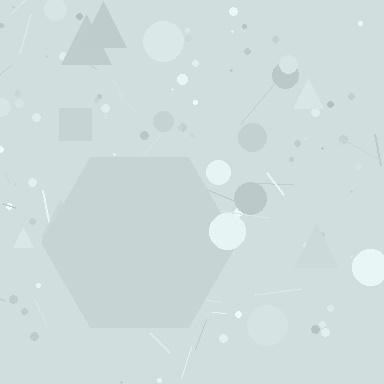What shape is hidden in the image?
A hexagon is hidden in the image.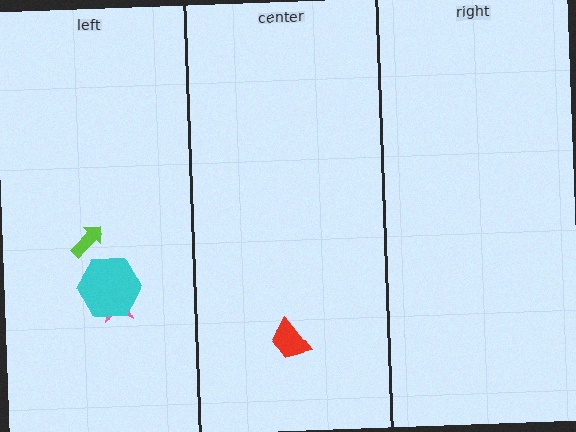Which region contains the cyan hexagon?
The left region.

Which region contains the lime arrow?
The left region.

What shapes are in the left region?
The lime arrow, the pink star, the cyan hexagon.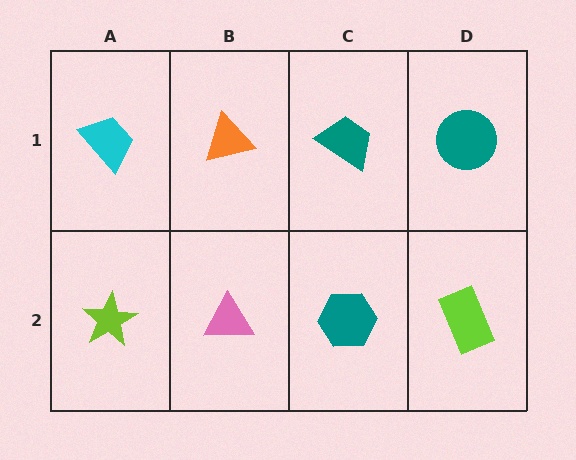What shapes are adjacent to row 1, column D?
A lime rectangle (row 2, column D), a teal trapezoid (row 1, column C).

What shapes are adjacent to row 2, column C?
A teal trapezoid (row 1, column C), a pink triangle (row 2, column B), a lime rectangle (row 2, column D).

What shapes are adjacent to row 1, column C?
A teal hexagon (row 2, column C), an orange triangle (row 1, column B), a teal circle (row 1, column D).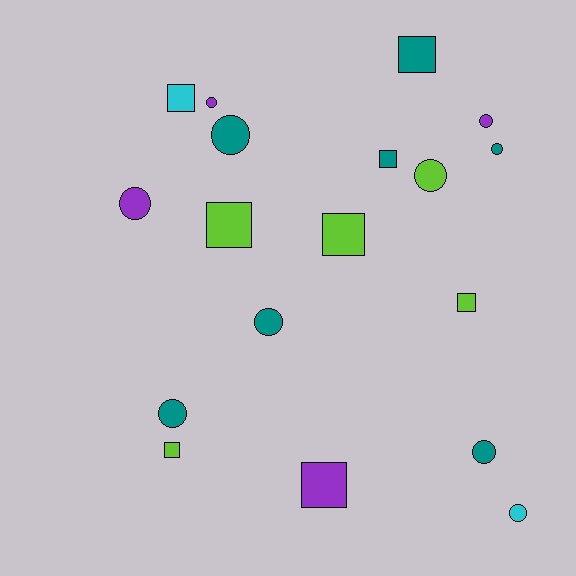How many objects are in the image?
There are 18 objects.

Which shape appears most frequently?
Circle, with 10 objects.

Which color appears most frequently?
Teal, with 7 objects.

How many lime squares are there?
There are 4 lime squares.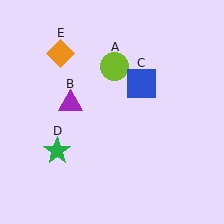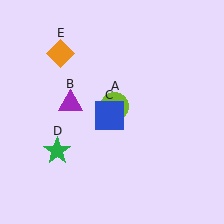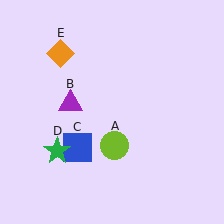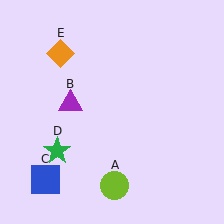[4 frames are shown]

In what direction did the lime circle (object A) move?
The lime circle (object A) moved down.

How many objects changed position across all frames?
2 objects changed position: lime circle (object A), blue square (object C).